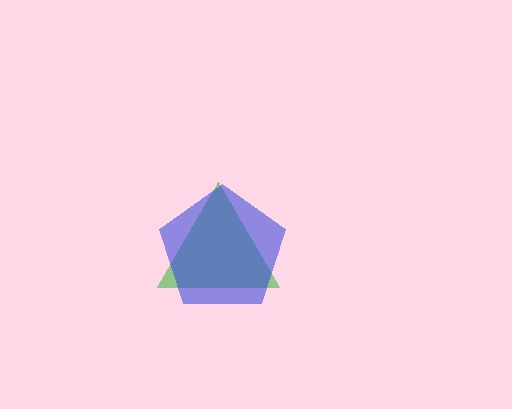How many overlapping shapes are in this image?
There are 2 overlapping shapes in the image.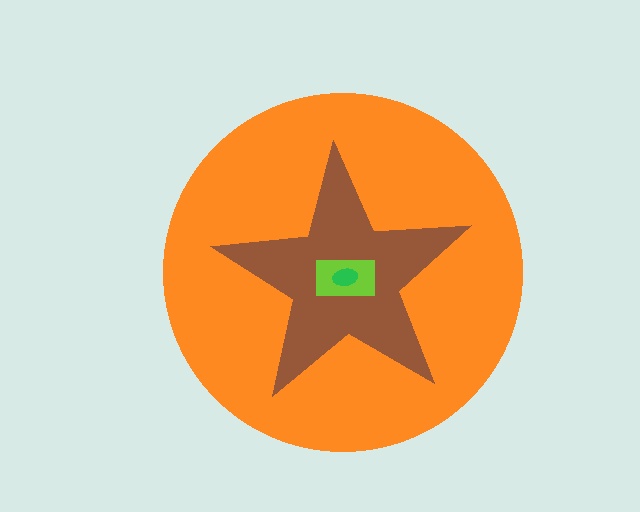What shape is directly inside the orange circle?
The brown star.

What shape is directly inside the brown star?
The lime rectangle.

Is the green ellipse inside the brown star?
Yes.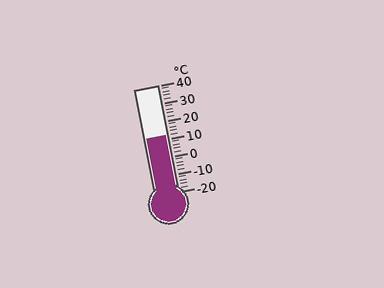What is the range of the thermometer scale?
The thermometer scale ranges from -20°C to 40°C.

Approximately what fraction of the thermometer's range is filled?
The thermometer is filled to approximately 55% of its range.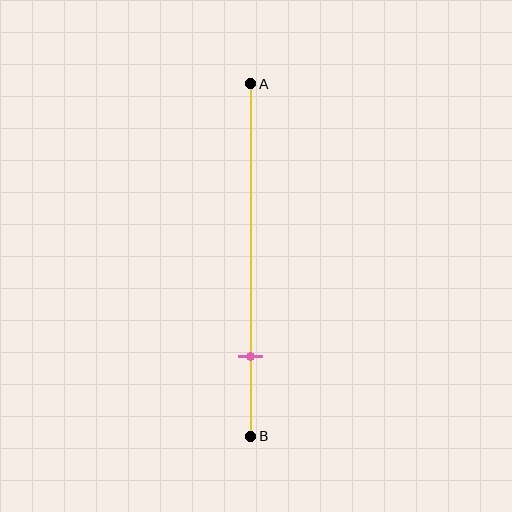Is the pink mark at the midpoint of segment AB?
No, the mark is at about 75% from A, not at the 50% midpoint.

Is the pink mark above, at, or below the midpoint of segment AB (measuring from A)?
The pink mark is below the midpoint of segment AB.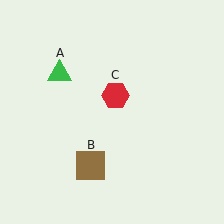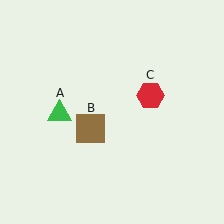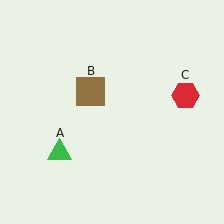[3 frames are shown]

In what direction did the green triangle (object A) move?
The green triangle (object A) moved down.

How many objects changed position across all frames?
3 objects changed position: green triangle (object A), brown square (object B), red hexagon (object C).